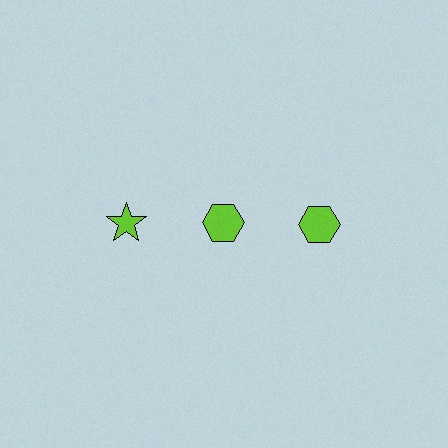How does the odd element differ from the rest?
It has a different shape: star instead of hexagon.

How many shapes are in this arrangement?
There are 3 shapes arranged in a grid pattern.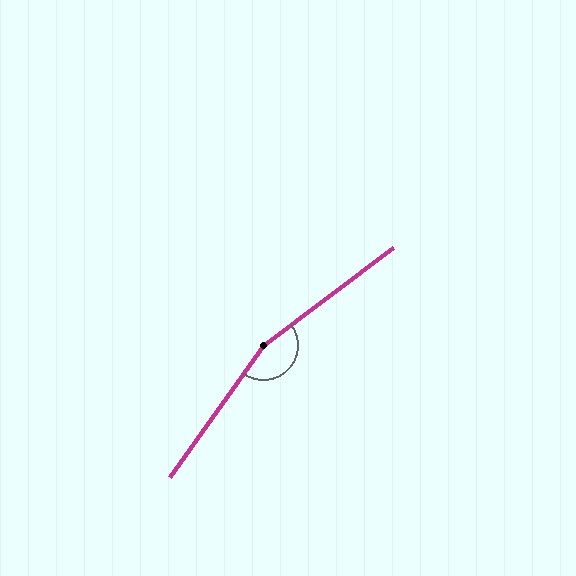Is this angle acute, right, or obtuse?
It is obtuse.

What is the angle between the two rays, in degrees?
Approximately 162 degrees.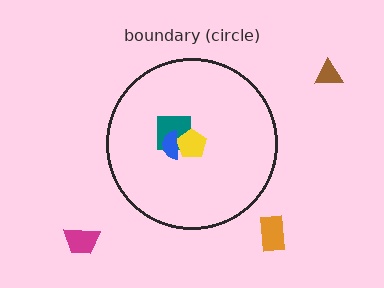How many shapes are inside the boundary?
3 inside, 3 outside.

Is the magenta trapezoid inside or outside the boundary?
Outside.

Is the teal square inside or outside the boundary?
Inside.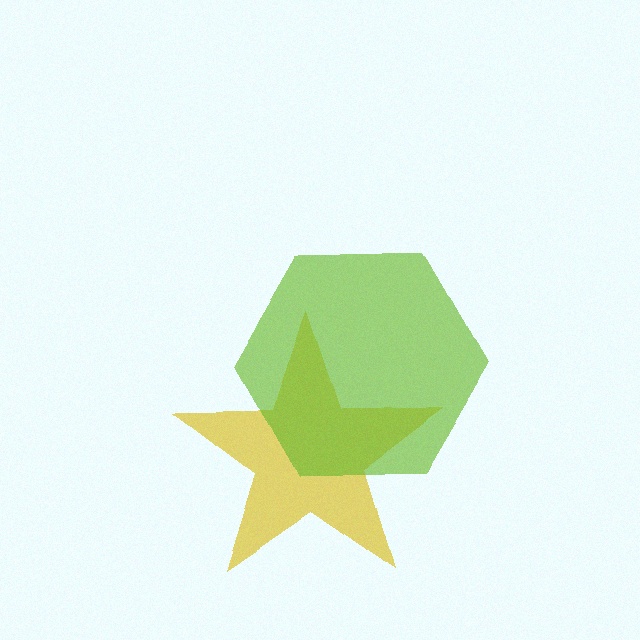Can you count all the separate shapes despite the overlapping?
Yes, there are 2 separate shapes.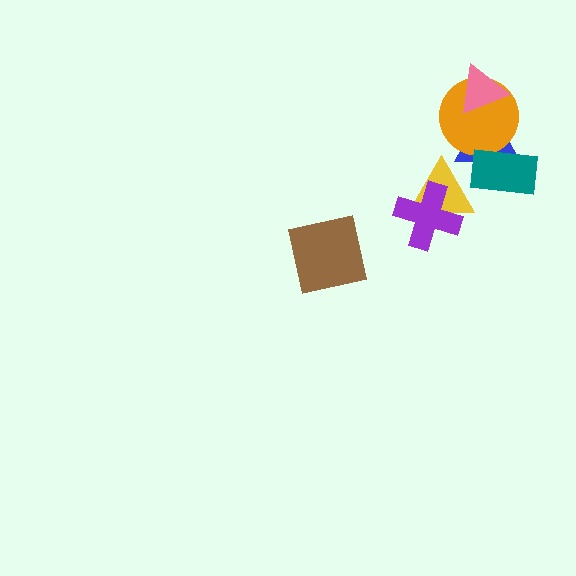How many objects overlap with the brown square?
0 objects overlap with the brown square.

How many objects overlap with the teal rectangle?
2 objects overlap with the teal rectangle.